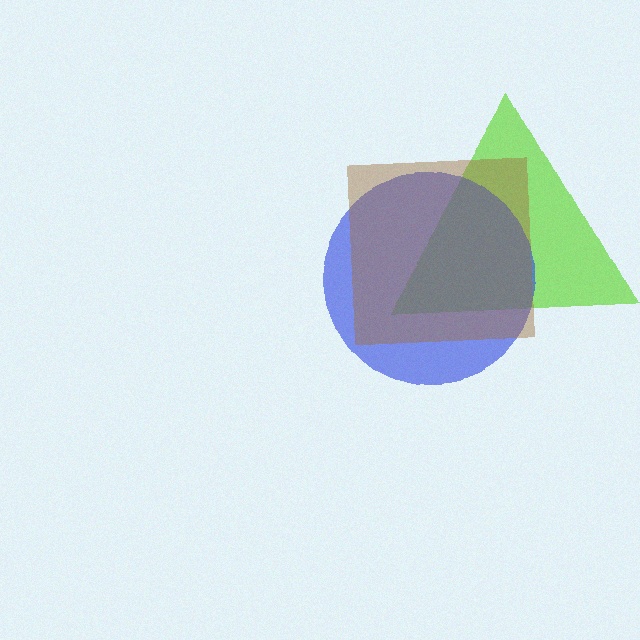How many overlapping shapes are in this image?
There are 3 overlapping shapes in the image.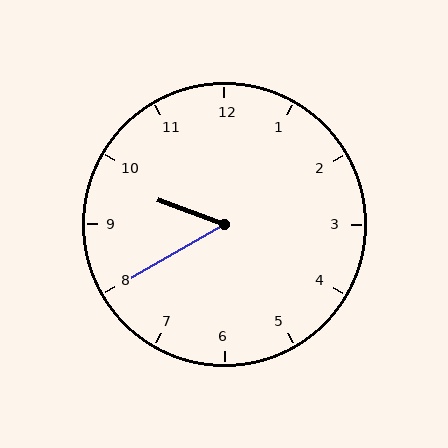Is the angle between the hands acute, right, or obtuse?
It is acute.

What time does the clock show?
9:40.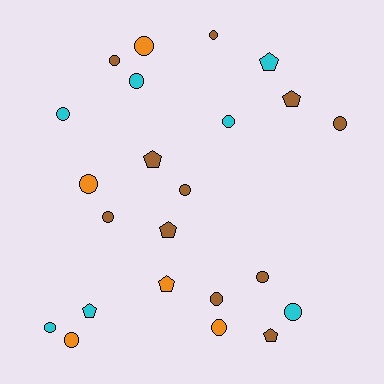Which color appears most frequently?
Brown, with 11 objects.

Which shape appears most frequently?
Circle, with 16 objects.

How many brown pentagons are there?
There are 4 brown pentagons.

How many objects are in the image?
There are 23 objects.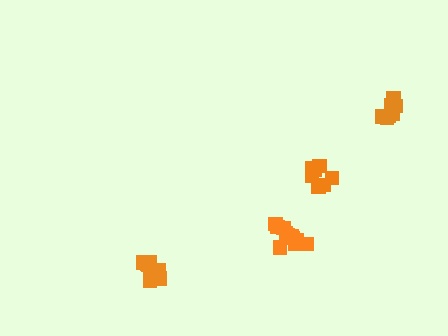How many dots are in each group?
Group 1: 8 dots, Group 2: 11 dots, Group 3: 10 dots, Group 4: 8 dots (37 total).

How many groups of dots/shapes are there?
There are 4 groups.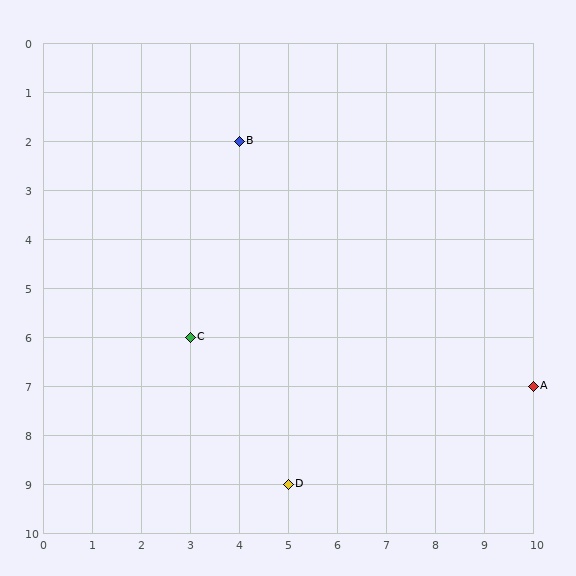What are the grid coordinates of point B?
Point B is at grid coordinates (4, 2).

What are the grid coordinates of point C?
Point C is at grid coordinates (3, 6).